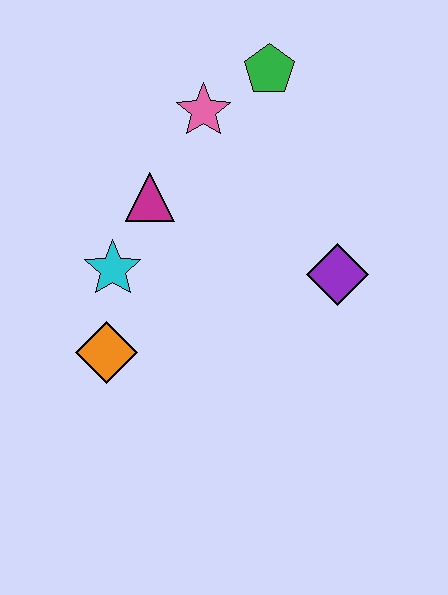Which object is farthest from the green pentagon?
The orange diamond is farthest from the green pentagon.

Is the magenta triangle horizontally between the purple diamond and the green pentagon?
No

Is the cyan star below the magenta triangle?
Yes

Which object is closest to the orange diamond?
The cyan star is closest to the orange diamond.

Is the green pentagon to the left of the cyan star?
No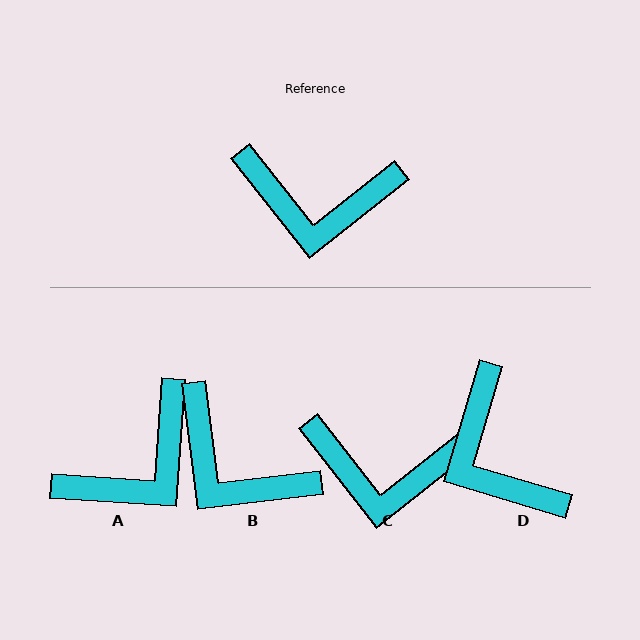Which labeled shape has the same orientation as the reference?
C.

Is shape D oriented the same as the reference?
No, it is off by about 55 degrees.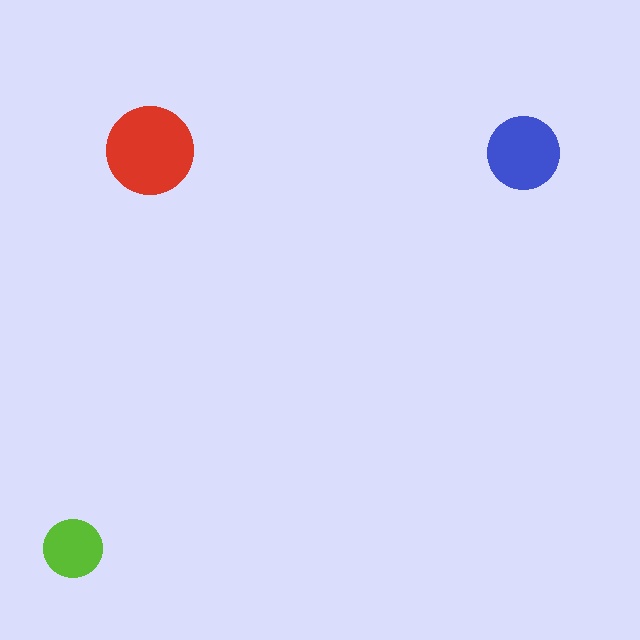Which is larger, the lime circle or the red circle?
The red one.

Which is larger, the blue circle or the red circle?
The red one.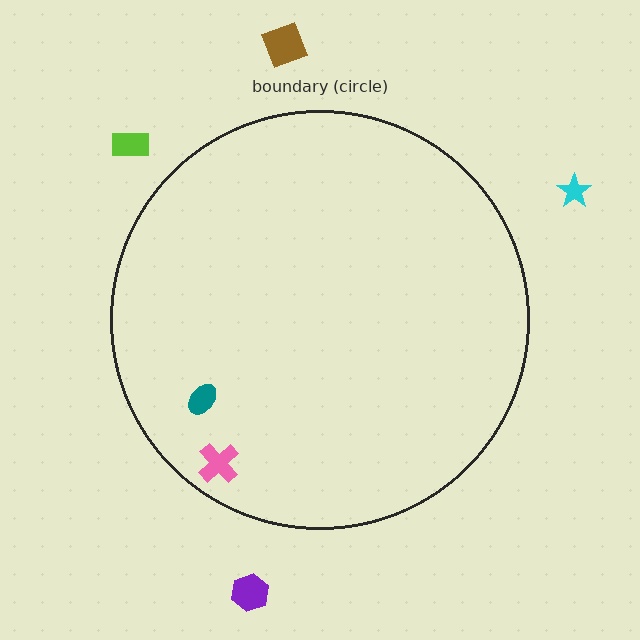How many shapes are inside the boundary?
2 inside, 4 outside.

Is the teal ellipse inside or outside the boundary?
Inside.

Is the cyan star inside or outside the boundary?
Outside.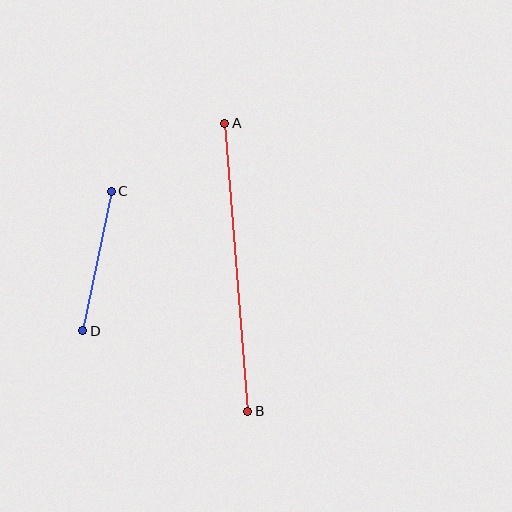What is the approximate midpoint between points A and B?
The midpoint is at approximately (236, 267) pixels.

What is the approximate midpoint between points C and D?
The midpoint is at approximately (97, 261) pixels.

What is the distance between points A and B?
The distance is approximately 289 pixels.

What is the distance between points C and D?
The distance is approximately 142 pixels.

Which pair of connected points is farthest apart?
Points A and B are farthest apart.